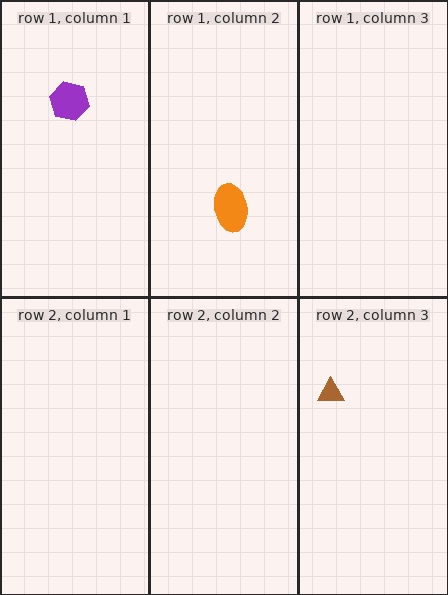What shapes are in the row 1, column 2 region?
The orange ellipse.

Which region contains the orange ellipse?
The row 1, column 2 region.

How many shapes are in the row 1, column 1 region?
1.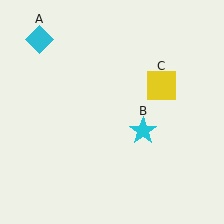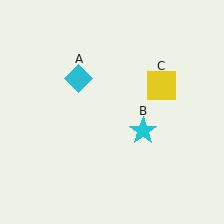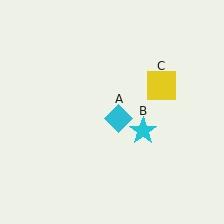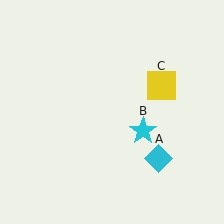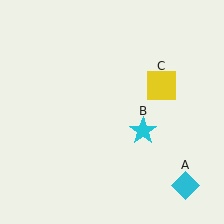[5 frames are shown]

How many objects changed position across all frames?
1 object changed position: cyan diamond (object A).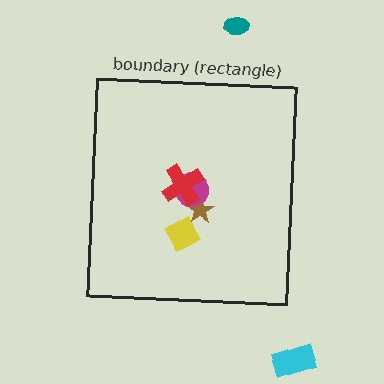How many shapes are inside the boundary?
4 inside, 2 outside.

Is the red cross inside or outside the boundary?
Inside.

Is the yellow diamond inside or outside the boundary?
Inside.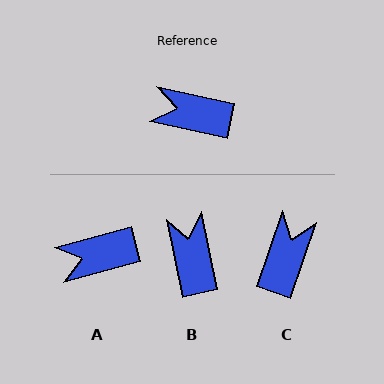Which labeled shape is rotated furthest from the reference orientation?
C, about 96 degrees away.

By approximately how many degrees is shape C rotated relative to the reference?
Approximately 96 degrees clockwise.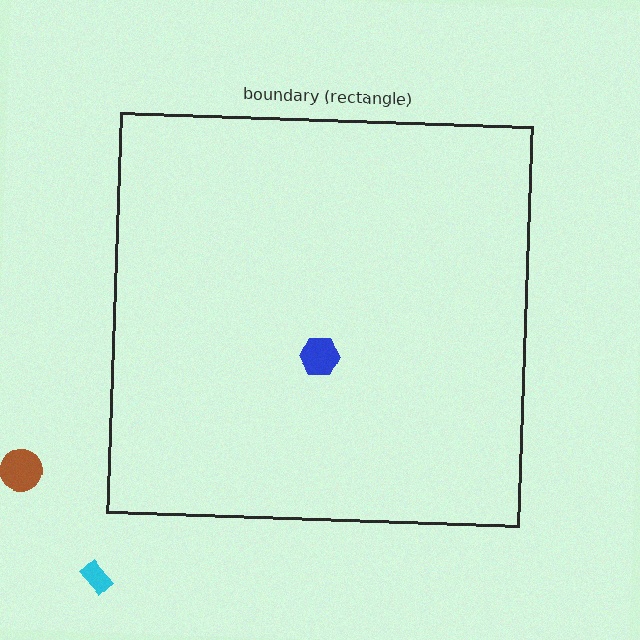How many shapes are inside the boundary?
1 inside, 2 outside.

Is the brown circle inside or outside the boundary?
Outside.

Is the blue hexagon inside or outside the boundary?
Inside.